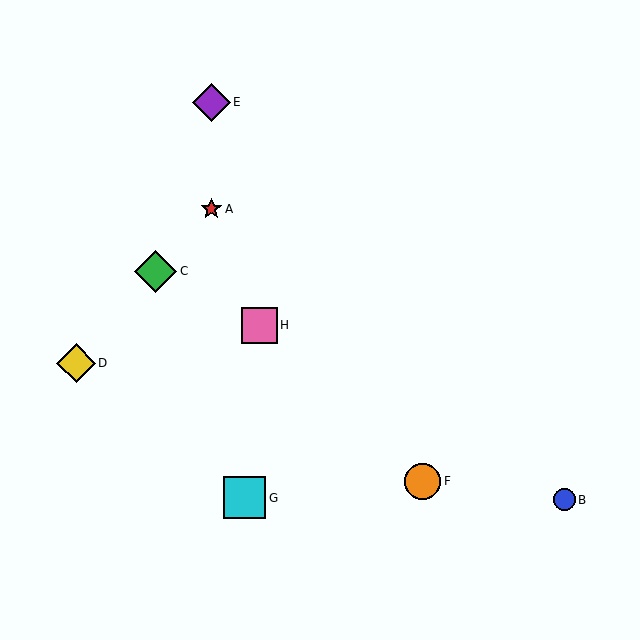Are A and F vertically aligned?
No, A is at x≈211 and F is at x≈423.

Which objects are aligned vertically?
Objects A, E are aligned vertically.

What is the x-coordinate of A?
Object A is at x≈211.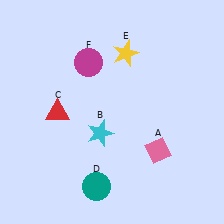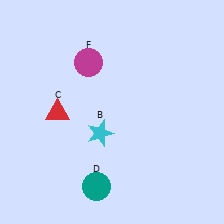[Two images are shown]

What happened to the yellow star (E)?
The yellow star (E) was removed in Image 2. It was in the top-right area of Image 1.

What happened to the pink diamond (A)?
The pink diamond (A) was removed in Image 2. It was in the bottom-right area of Image 1.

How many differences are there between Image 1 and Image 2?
There are 2 differences between the two images.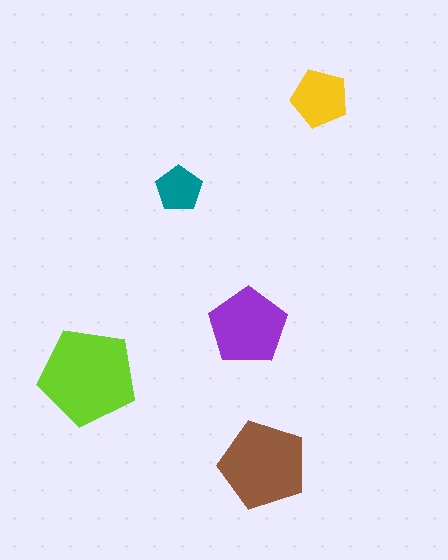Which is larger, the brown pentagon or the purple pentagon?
The brown one.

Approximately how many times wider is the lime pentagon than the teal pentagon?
About 2 times wider.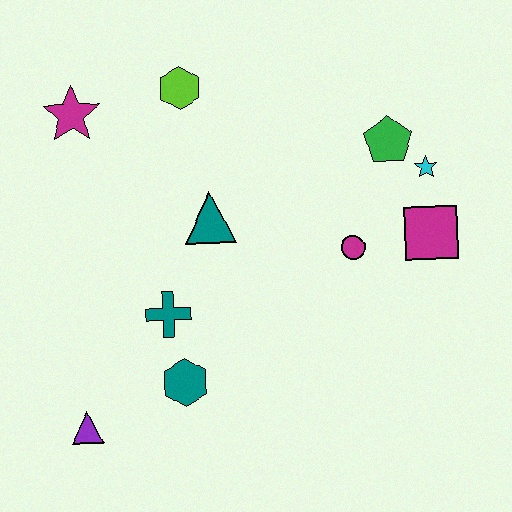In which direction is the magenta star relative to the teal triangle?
The magenta star is to the left of the teal triangle.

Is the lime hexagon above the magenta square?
Yes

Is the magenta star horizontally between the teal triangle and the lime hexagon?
No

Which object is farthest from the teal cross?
The cyan star is farthest from the teal cross.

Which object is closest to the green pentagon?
The cyan star is closest to the green pentagon.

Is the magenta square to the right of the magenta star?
Yes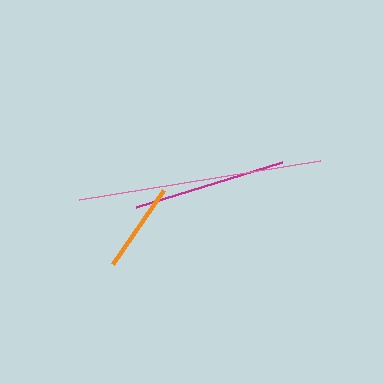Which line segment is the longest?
The pink line is the longest at approximately 244 pixels.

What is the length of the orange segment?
The orange segment is approximately 91 pixels long.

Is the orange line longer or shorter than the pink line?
The pink line is longer than the orange line.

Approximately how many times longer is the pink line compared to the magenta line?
The pink line is approximately 1.6 times the length of the magenta line.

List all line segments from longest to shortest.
From longest to shortest: pink, magenta, orange.